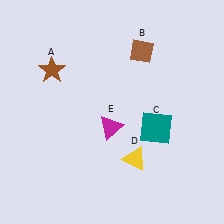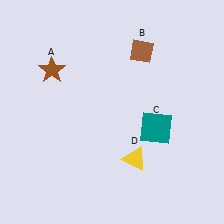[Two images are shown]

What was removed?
The magenta triangle (E) was removed in Image 2.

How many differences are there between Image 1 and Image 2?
There is 1 difference between the two images.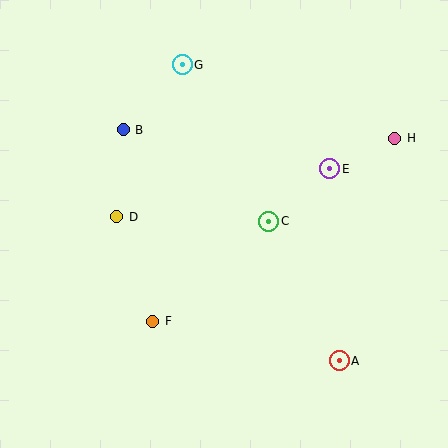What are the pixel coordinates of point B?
Point B is at (123, 130).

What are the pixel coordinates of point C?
Point C is at (269, 221).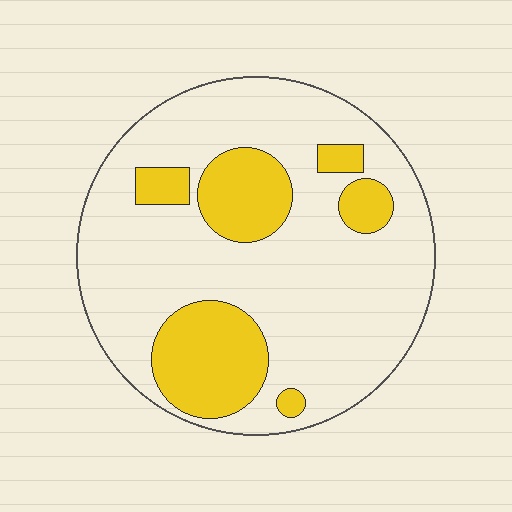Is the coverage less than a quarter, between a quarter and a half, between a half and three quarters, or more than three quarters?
Less than a quarter.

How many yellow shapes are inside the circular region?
6.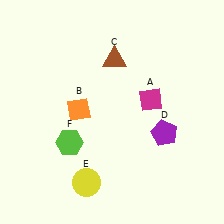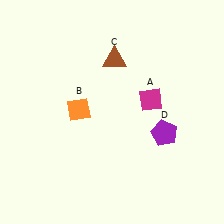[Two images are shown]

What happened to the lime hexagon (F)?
The lime hexagon (F) was removed in Image 2. It was in the bottom-left area of Image 1.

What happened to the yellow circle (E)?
The yellow circle (E) was removed in Image 2. It was in the bottom-left area of Image 1.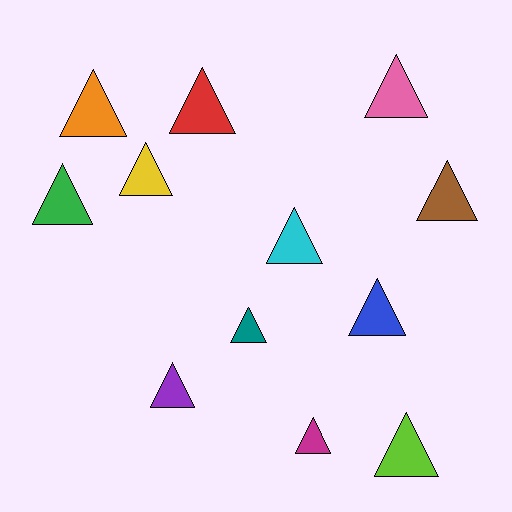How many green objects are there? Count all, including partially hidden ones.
There is 1 green object.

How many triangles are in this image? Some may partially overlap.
There are 12 triangles.